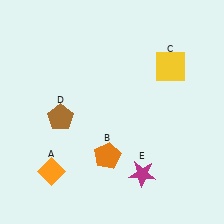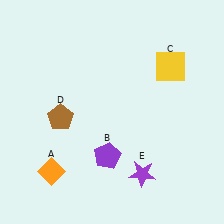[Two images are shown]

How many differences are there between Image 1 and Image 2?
There are 2 differences between the two images.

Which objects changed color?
B changed from orange to purple. E changed from magenta to purple.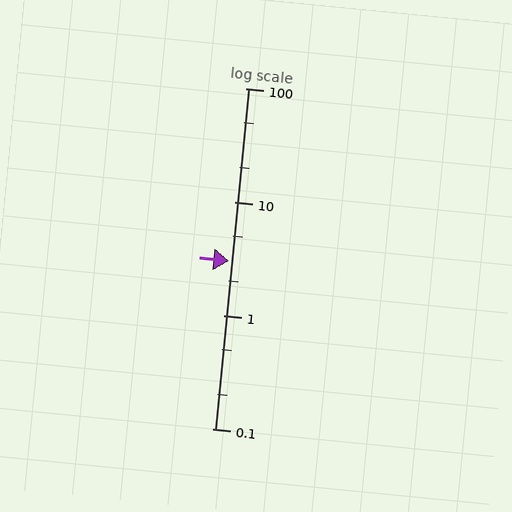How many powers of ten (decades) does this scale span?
The scale spans 3 decades, from 0.1 to 100.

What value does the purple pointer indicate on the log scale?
The pointer indicates approximately 3.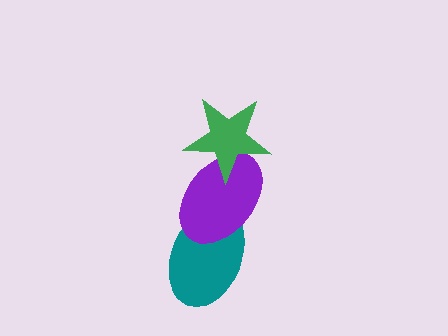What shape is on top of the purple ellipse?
The green star is on top of the purple ellipse.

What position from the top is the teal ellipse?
The teal ellipse is 3rd from the top.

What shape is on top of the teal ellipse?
The purple ellipse is on top of the teal ellipse.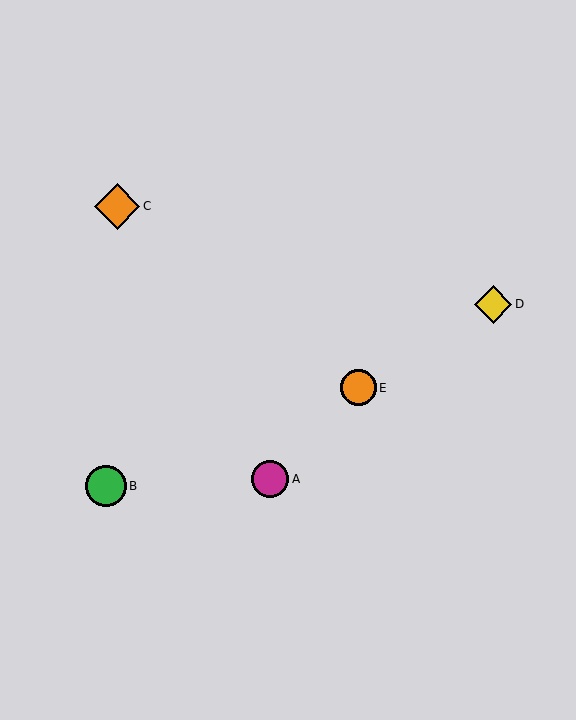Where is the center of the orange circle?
The center of the orange circle is at (358, 388).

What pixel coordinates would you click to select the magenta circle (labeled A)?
Click at (270, 479) to select the magenta circle A.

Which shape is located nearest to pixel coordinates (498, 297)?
The yellow diamond (labeled D) at (493, 304) is nearest to that location.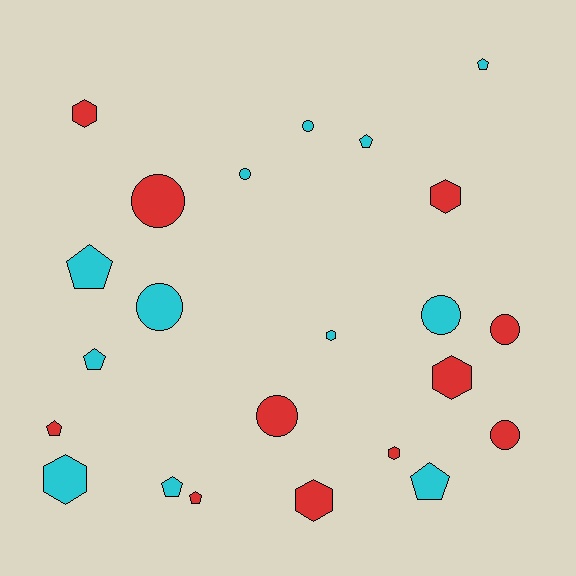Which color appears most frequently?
Cyan, with 12 objects.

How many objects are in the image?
There are 23 objects.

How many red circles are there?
There are 4 red circles.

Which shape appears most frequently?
Circle, with 8 objects.